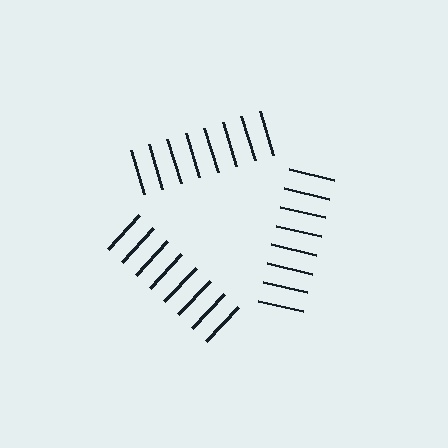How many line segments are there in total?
24 — 8 along each of the 3 edges.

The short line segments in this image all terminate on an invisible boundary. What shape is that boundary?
An illusory triangle — the line segments terminate on its edges but no continuous stroke is drawn.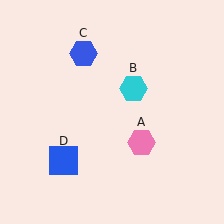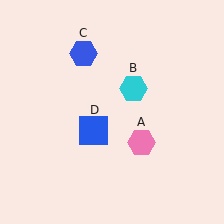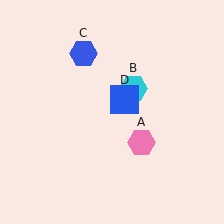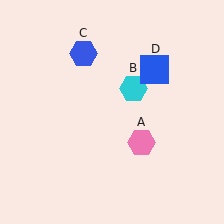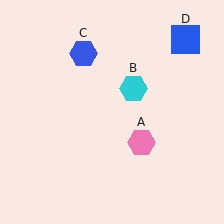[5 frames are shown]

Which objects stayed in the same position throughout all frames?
Pink hexagon (object A) and cyan hexagon (object B) and blue hexagon (object C) remained stationary.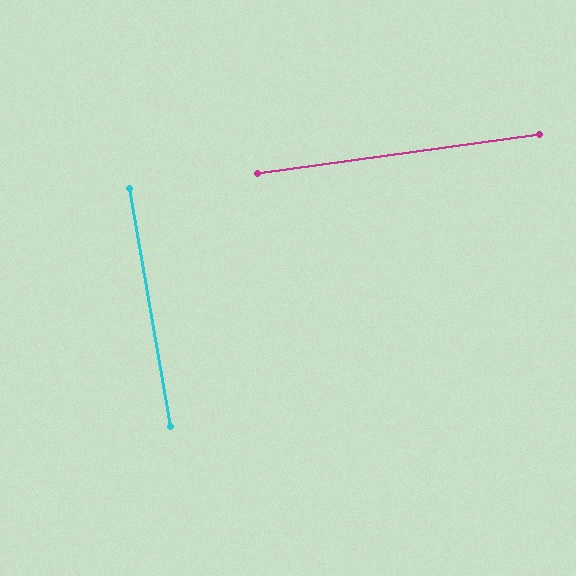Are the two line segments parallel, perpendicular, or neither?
Perpendicular — they meet at approximately 88°.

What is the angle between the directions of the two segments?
Approximately 88 degrees.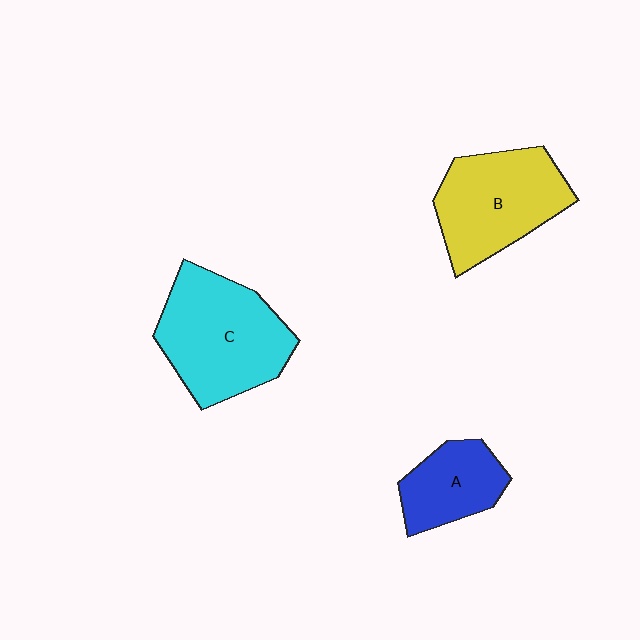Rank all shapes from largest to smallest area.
From largest to smallest: C (cyan), B (yellow), A (blue).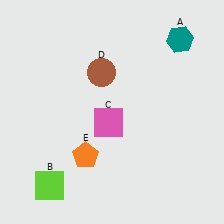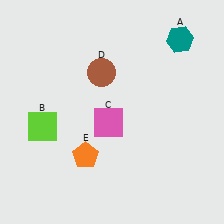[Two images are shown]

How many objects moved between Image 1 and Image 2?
1 object moved between the two images.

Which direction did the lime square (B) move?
The lime square (B) moved up.